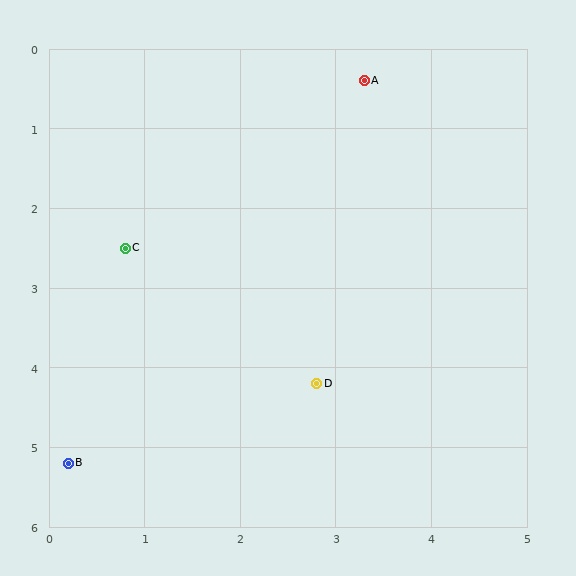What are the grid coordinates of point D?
Point D is at approximately (2.8, 4.2).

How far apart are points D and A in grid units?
Points D and A are about 3.8 grid units apart.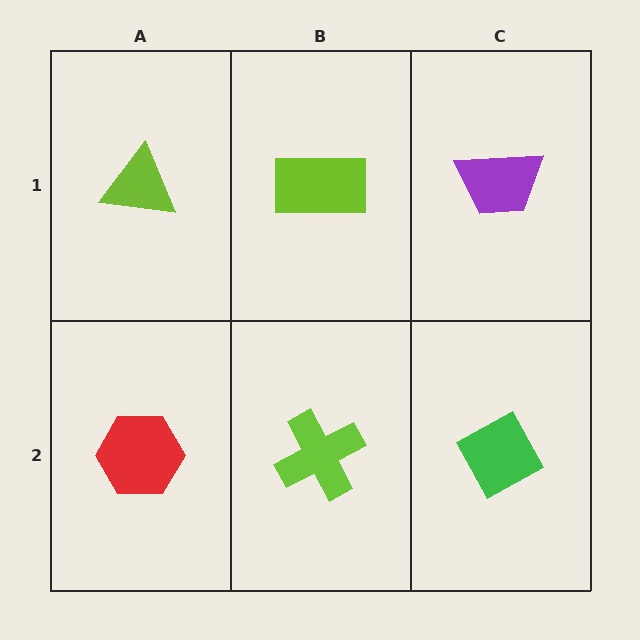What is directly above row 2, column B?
A lime rectangle.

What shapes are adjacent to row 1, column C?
A green diamond (row 2, column C), a lime rectangle (row 1, column B).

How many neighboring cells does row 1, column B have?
3.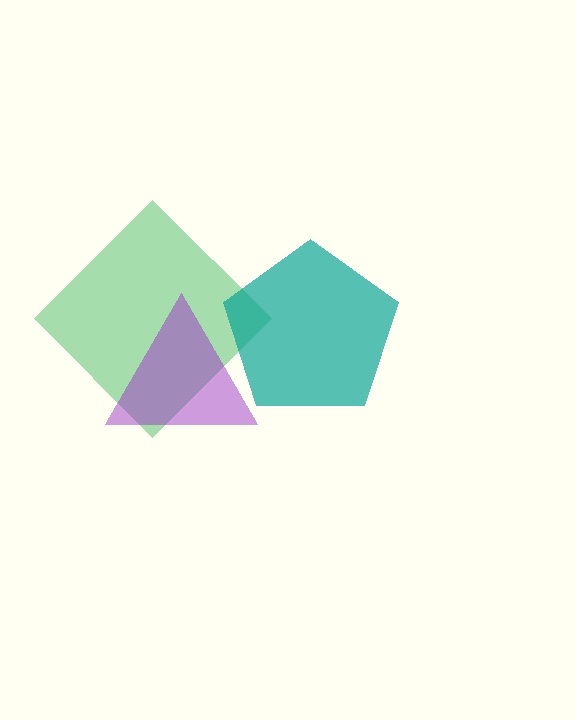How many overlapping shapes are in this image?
There are 3 overlapping shapes in the image.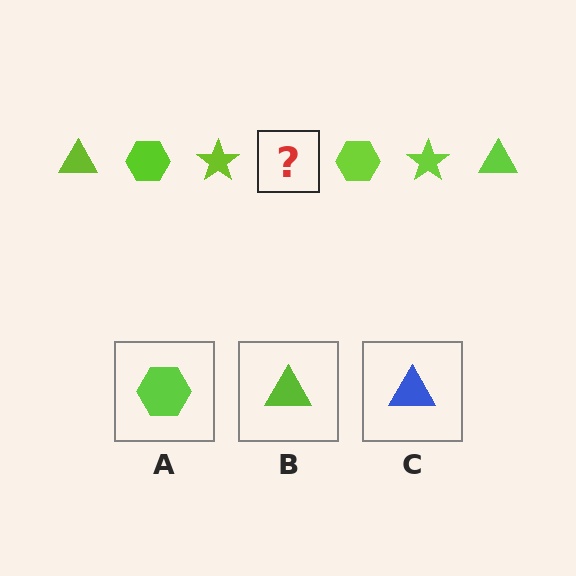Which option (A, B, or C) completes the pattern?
B.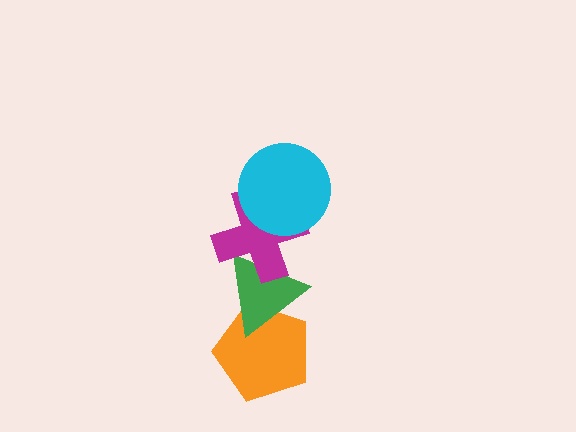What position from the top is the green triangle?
The green triangle is 3rd from the top.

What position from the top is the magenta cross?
The magenta cross is 2nd from the top.